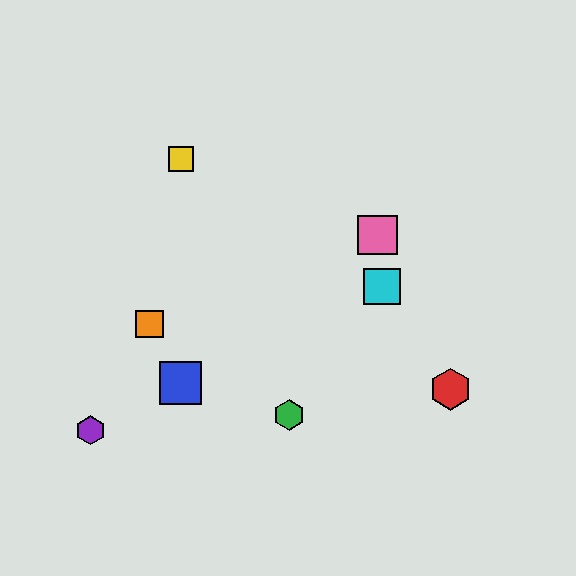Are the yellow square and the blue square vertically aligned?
Yes, both are at x≈181.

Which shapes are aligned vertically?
The blue square, the yellow square are aligned vertically.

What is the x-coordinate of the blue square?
The blue square is at x≈181.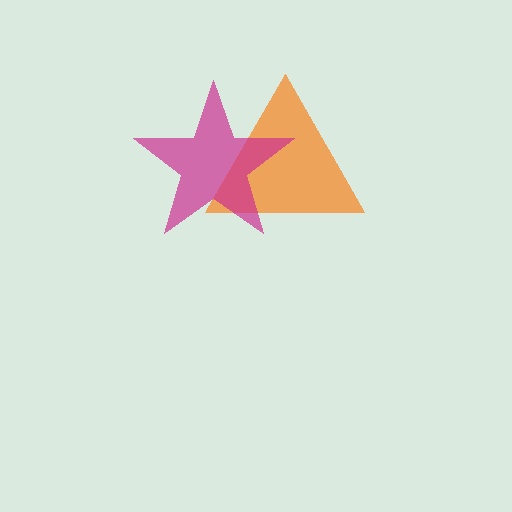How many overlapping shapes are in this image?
There are 2 overlapping shapes in the image.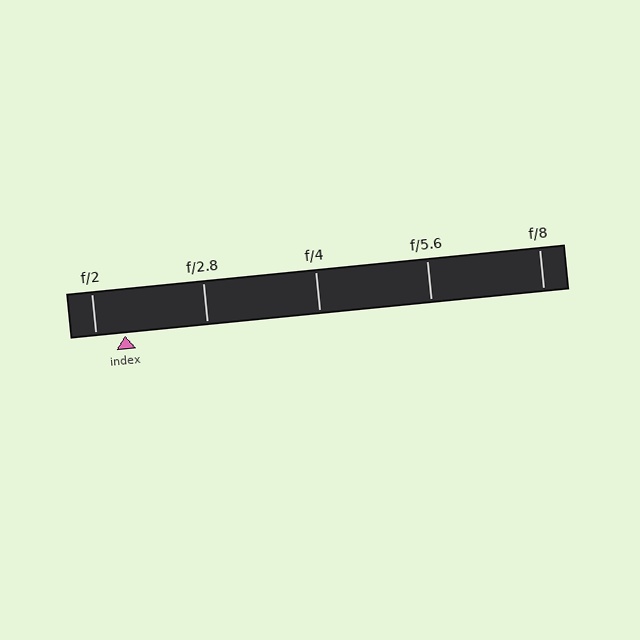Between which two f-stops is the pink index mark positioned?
The index mark is between f/2 and f/2.8.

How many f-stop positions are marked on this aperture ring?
There are 5 f-stop positions marked.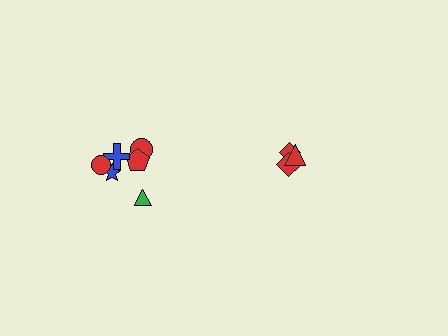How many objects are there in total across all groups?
There are 9 objects.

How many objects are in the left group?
There are 6 objects.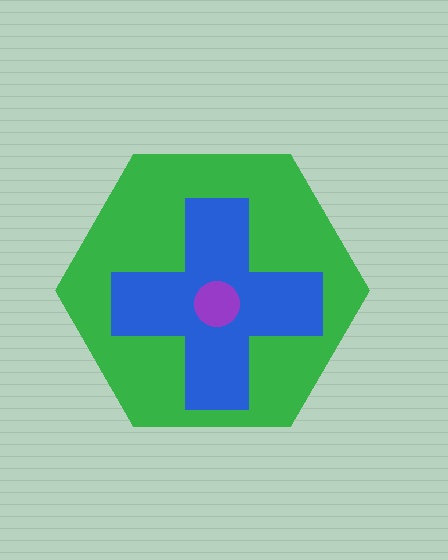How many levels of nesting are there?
3.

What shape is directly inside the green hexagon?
The blue cross.